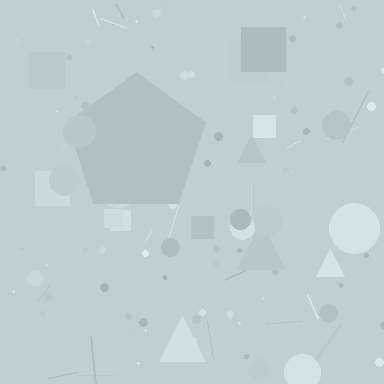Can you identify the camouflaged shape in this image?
The camouflaged shape is a pentagon.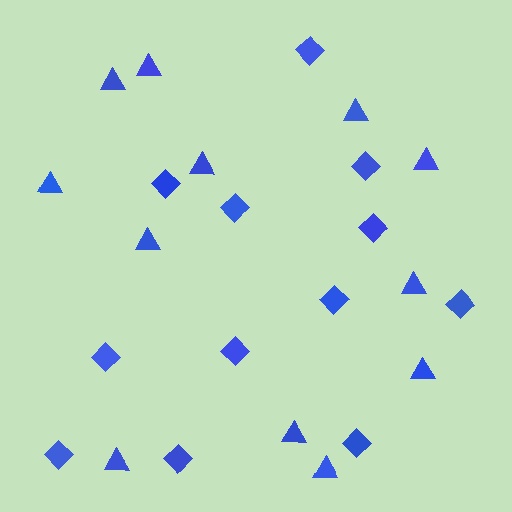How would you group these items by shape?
There are 2 groups: one group of triangles (12) and one group of diamonds (12).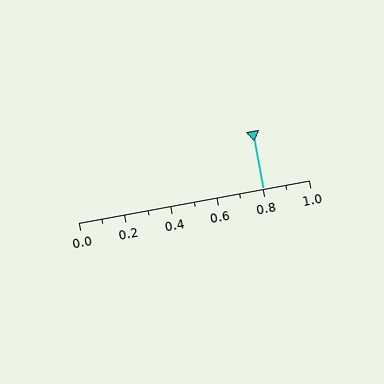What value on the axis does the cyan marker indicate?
The marker indicates approximately 0.8.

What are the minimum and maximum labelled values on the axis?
The axis runs from 0.0 to 1.0.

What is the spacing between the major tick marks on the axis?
The major ticks are spaced 0.2 apart.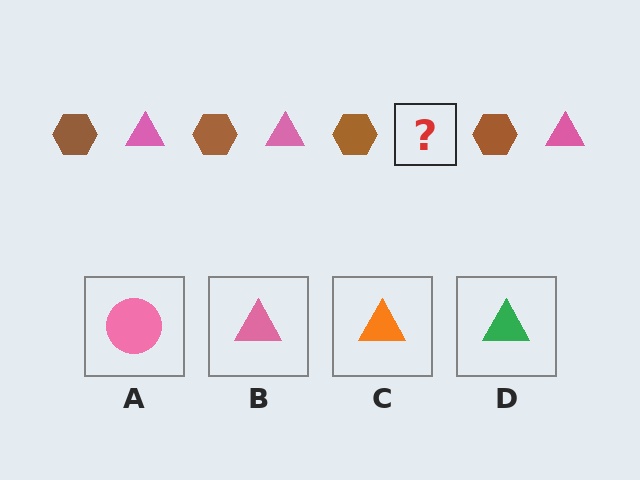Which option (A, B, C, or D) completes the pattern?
B.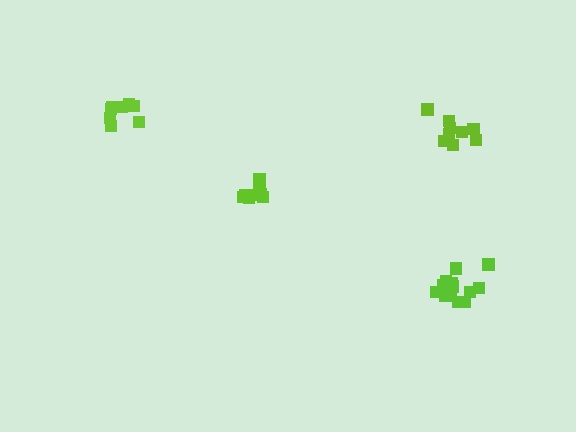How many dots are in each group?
Group 1: 8 dots, Group 2: 14 dots, Group 3: 9 dots, Group 4: 8 dots (39 total).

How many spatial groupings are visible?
There are 4 spatial groupings.